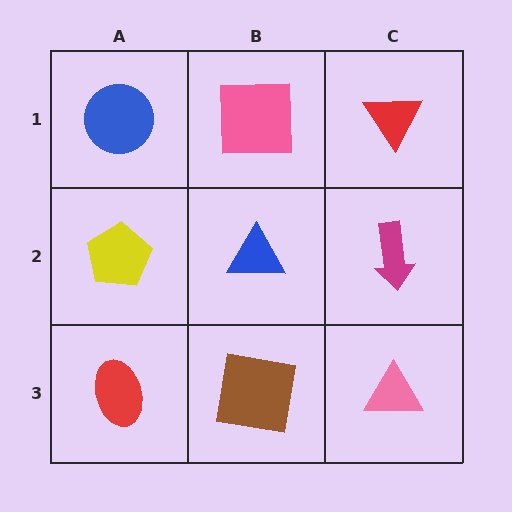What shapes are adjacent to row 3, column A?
A yellow pentagon (row 2, column A), a brown square (row 3, column B).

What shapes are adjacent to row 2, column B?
A pink square (row 1, column B), a brown square (row 3, column B), a yellow pentagon (row 2, column A), a magenta arrow (row 2, column C).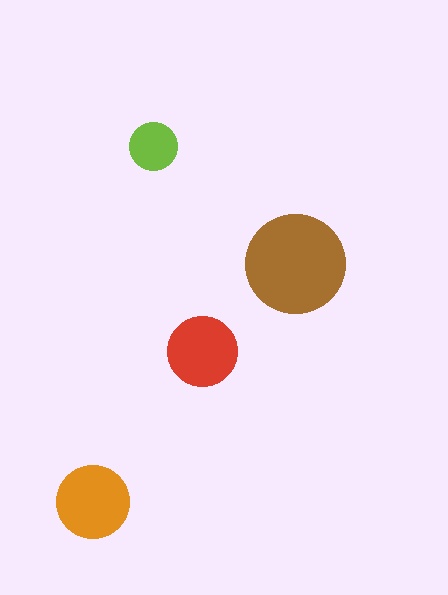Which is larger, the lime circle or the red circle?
The red one.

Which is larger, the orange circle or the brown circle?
The brown one.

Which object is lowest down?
The orange circle is bottommost.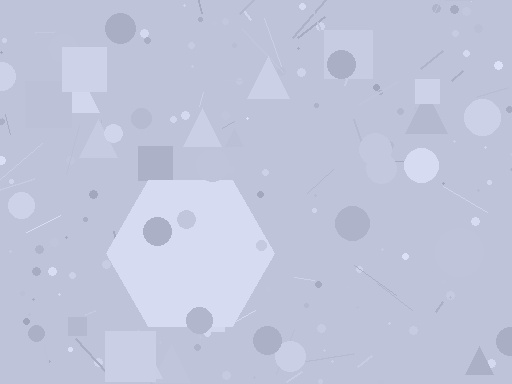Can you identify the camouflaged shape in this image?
The camouflaged shape is a hexagon.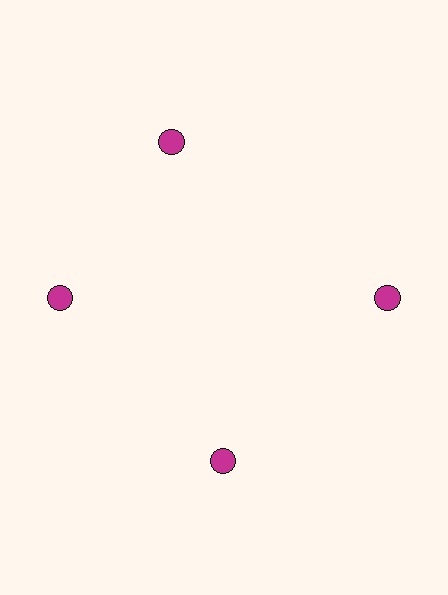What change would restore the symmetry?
The symmetry would be restored by rotating it back into even spacing with its neighbors so that all 4 circles sit at equal angles and equal distance from the center.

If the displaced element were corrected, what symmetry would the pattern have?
It would have 4-fold rotational symmetry — the pattern would map onto itself every 90 degrees.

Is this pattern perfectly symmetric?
No. The 4 magenta circles are arranged in a ring, but one element near the 12 o'clock position is rotated out of alignment along the ring, breaking the 4-fold rotational symmetry.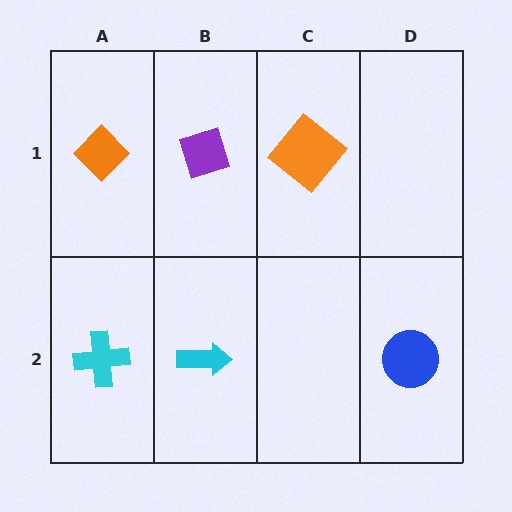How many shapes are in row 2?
3 shapes.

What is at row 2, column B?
A cyan arrow.